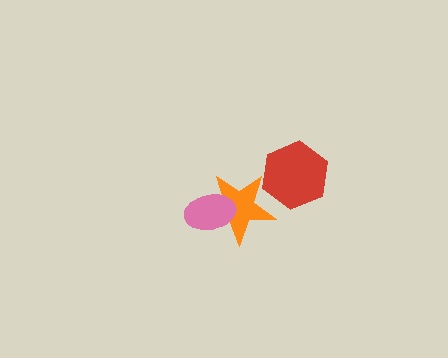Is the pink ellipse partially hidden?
No, no other shape covers it.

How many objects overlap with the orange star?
2 objects overlap with the orange star.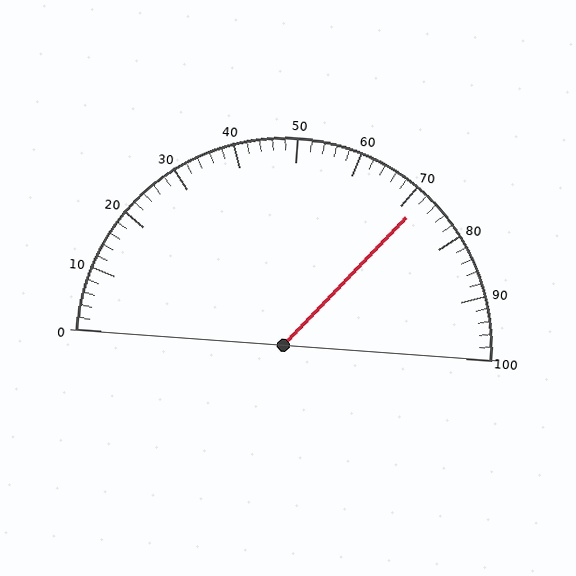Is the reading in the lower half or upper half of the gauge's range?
The reading is in the upper half of the range (0 to 100).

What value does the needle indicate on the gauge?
The needle indicates approximately 72.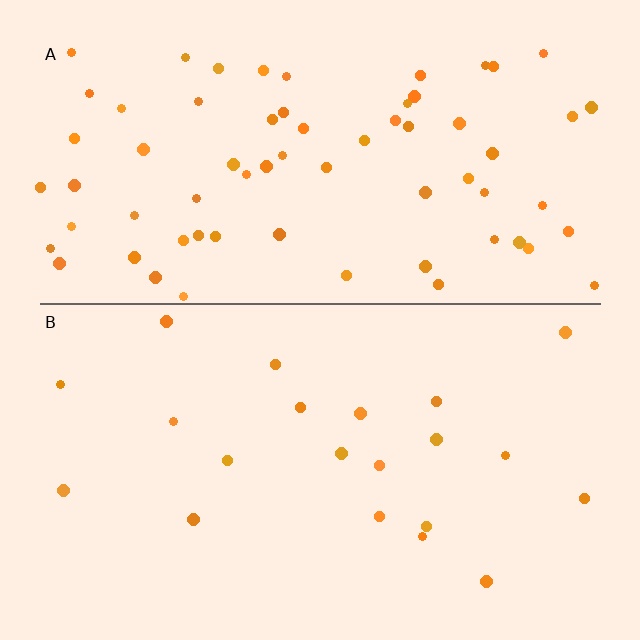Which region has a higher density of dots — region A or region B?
A (the top).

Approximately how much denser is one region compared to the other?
Approximately 3.2× — region A over region B.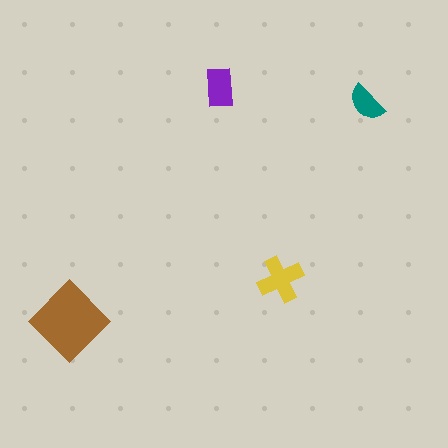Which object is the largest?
The brown diamond.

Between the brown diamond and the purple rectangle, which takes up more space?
The brown diamond.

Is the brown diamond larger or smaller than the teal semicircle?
Larger.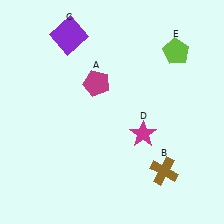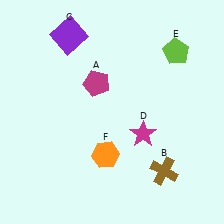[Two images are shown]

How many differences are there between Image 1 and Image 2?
There is 1 difference between the two images.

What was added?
An orange hexagon (F) was added in Image 2.